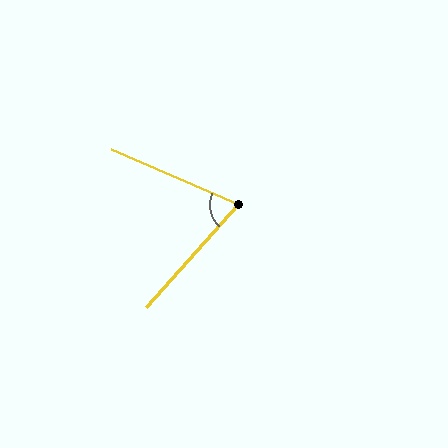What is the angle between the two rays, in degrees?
Approximately 72 degrees.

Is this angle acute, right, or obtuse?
It is acute.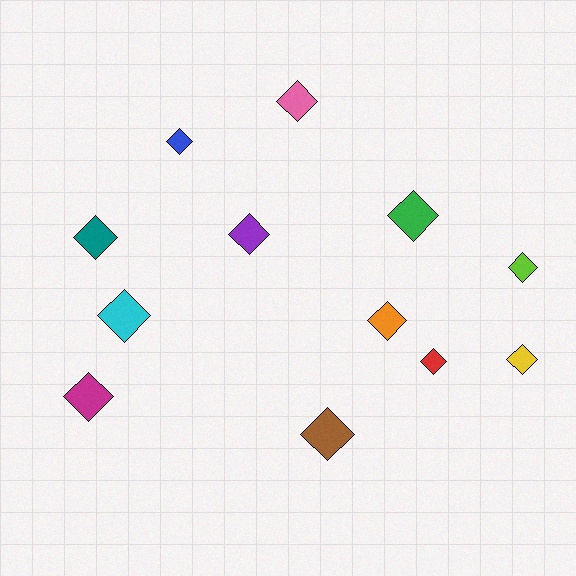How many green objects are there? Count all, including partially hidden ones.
There is 1 green object.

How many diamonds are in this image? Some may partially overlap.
There are 12 diamonds.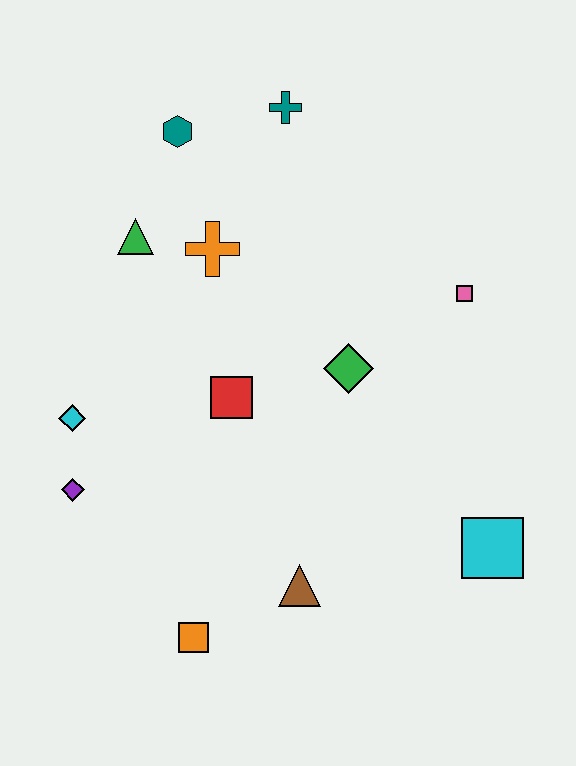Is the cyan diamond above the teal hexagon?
No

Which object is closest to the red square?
The green diamond is closest to the red square.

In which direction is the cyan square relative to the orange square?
The cyan square is to the right of the orange square.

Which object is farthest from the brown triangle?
The teal cross is farthest from the brown triangle.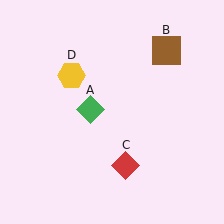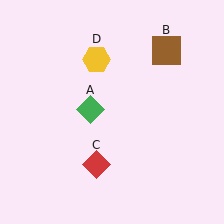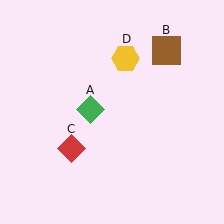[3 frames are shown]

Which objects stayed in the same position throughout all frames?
Green diamond (object A) and brown square (object B) remained stationary.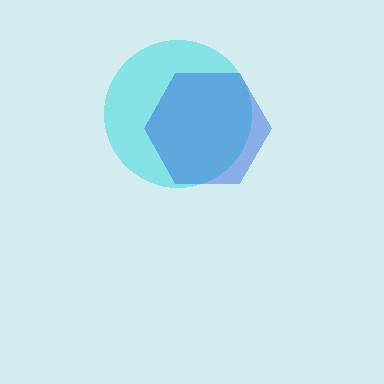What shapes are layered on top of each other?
The layered shapes are: a cyan circle, a blue hexagon.